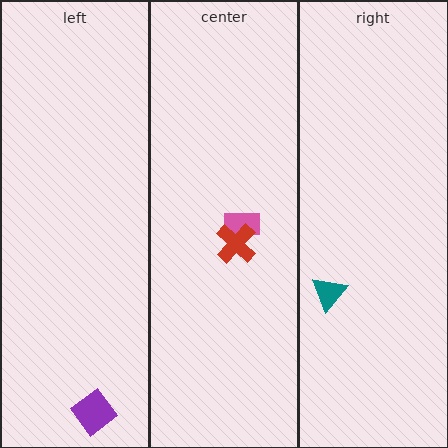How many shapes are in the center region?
2.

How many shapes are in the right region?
1.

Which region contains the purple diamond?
The left region.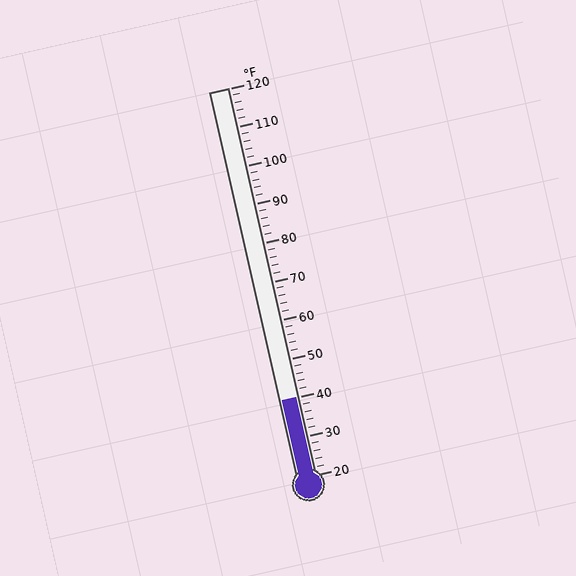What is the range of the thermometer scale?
The thermometer scale ranges from 20°F to 120°F.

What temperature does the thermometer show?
The thermometer shows approximately 40°F.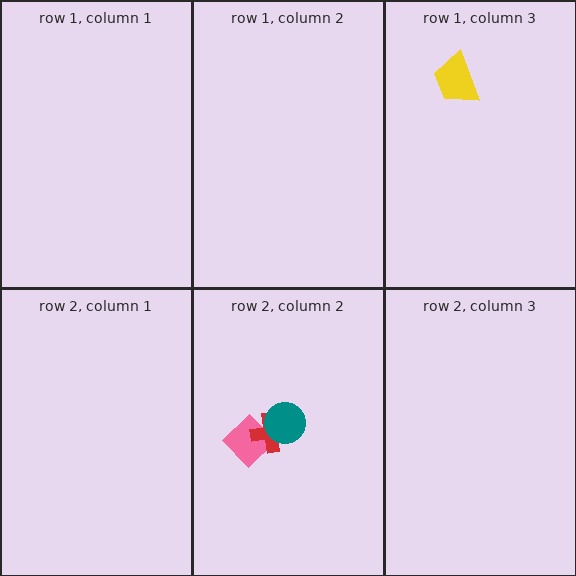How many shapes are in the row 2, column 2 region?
3.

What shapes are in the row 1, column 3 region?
The yellow trapezoid.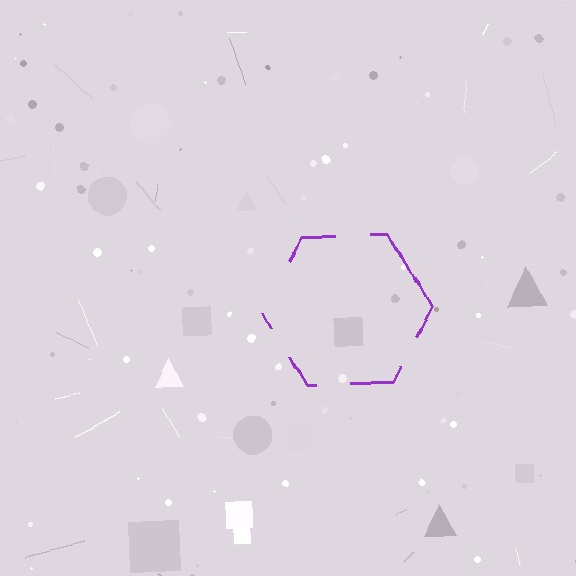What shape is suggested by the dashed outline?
The dashed outline suggests a hexagon.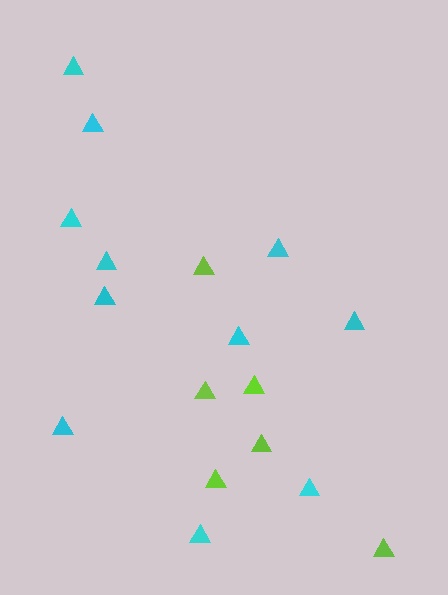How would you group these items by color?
There are 2 groups: one group of cyan triangles (11) and one group of lime triangles (6).